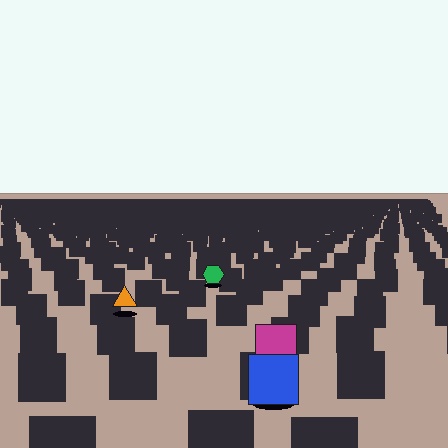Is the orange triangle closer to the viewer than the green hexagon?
Yes. The orange triangle is closer — you can tell from the texture gradient: the ground texture is coarser near it.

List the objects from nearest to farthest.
From nearest to farthest: the blue square, the magenta square, the orange triangle, the green hexagon.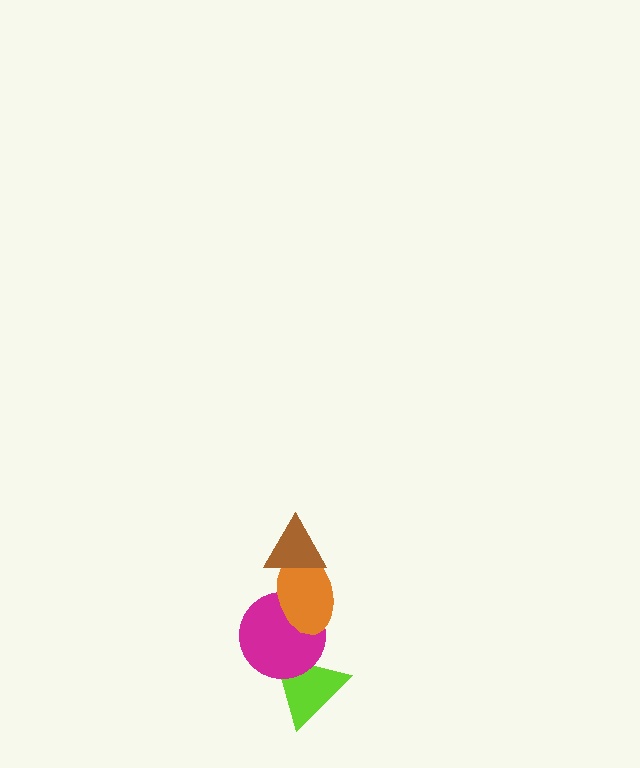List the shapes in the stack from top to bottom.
From top to bottom: the brown triangle, the orange ellipse, the magenta circle, the lime triangle.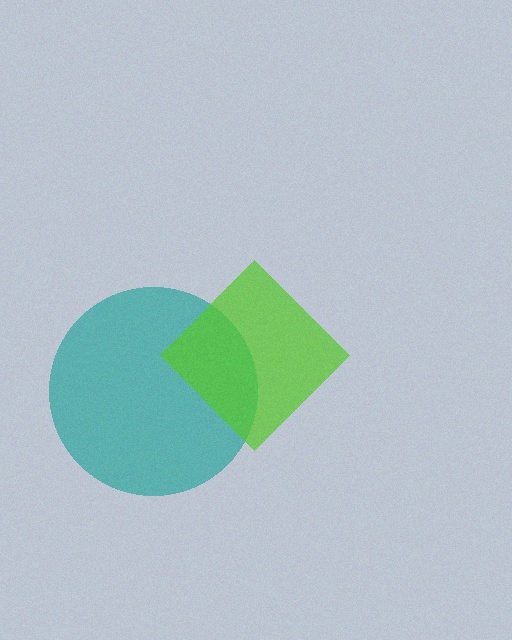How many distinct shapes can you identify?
There are 2 distinct shapes: a teal circle, a lime diamond.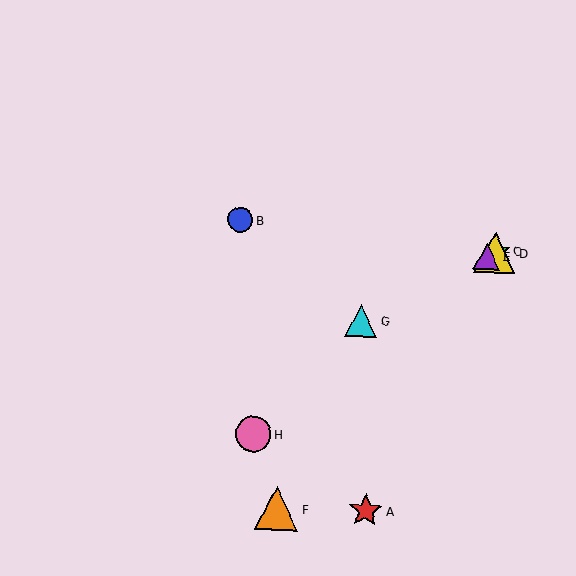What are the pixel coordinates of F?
Object F is at (277, 508).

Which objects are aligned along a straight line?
Objects C, D, E, G are aligned along a straight line.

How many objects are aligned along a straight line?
4 objects (C, D, E, G) are aligned along a straight line.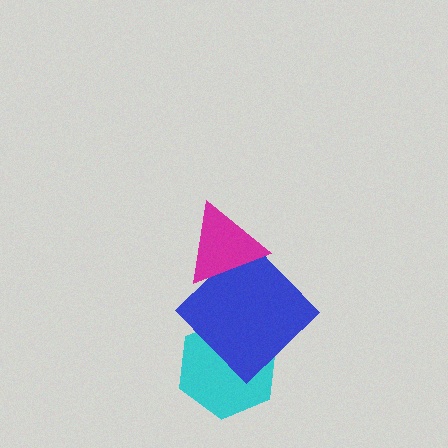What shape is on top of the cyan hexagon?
The blue diamond is on top of the cyan hexagon.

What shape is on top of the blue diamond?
The magenta triangle is on top of the blue diamond.